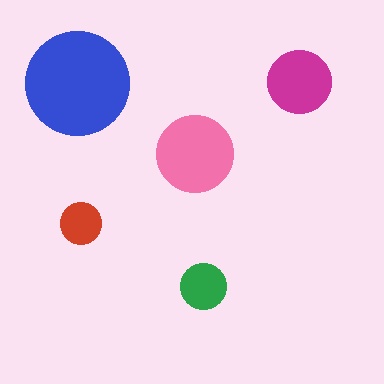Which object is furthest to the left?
The blue circle is leftmost.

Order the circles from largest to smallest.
the blue one, the pink one, the magenta one, the green one, the red one.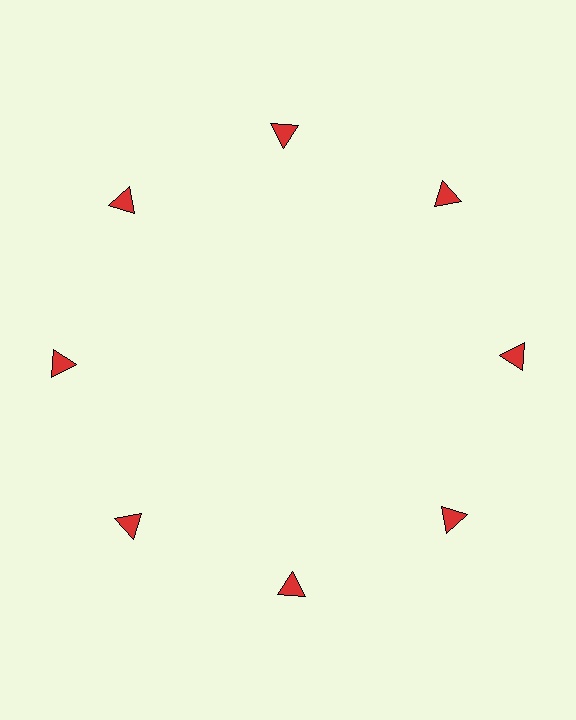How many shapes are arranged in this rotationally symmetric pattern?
There are 8 shapes, arranged in 8 groups of 1.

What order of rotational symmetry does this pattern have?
This pattern has 8-fold rotational symmetry.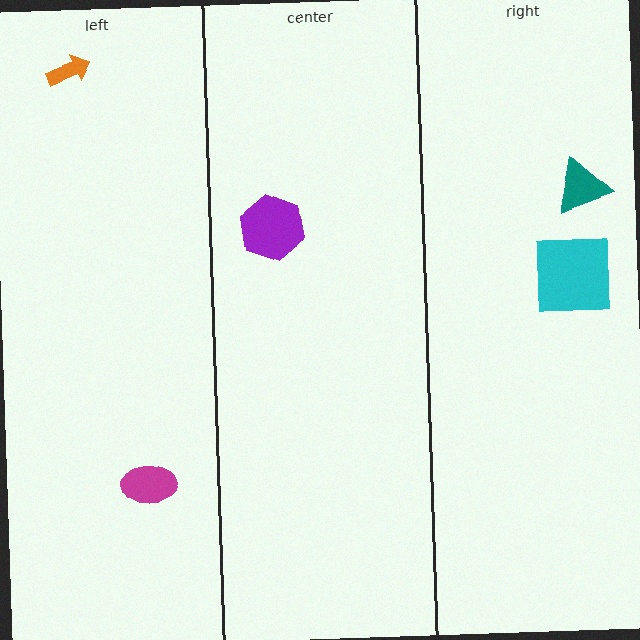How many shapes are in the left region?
2.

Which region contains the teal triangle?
The right region.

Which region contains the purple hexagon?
The center region.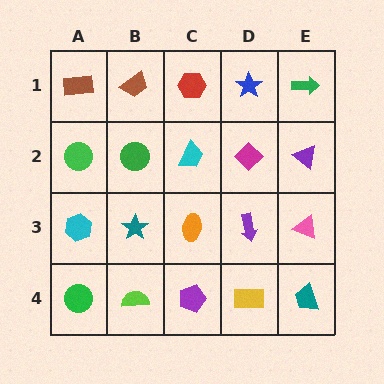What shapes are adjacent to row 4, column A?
A cyan hexagon (row 3, column A), a lime semicircle (row 4, column B).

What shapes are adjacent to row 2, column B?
A brown trapezoid (row 1, column B), a teal star (row 3, column B), a green circle (row 2, column A), a cyan trapezoid (row 2, column C).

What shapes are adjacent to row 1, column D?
A magenta diamond (row 2, column D), a red hexagon (row 1, column C), a green arrow (row 1, column E).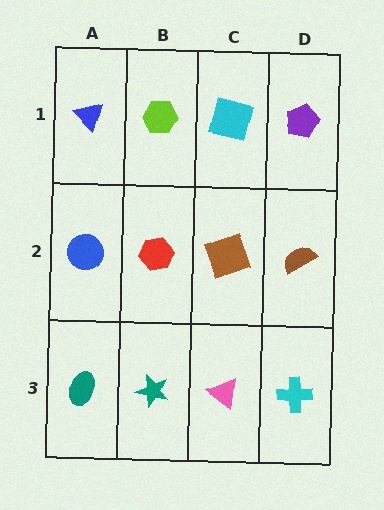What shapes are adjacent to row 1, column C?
A brown square (row 2, column C), a lime hexagon (row 1, column B), a purple pentagon (row 1, column D).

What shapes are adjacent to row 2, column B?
A lime hexagon (row 1, column B), a teal star (row 3, column B), a blue circle (row 2, column A), a brown square (row 2, column C).